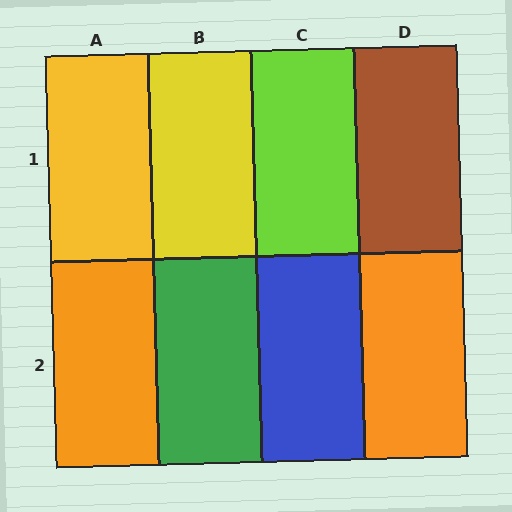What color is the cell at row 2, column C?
Blue.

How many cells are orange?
2 cells are orange.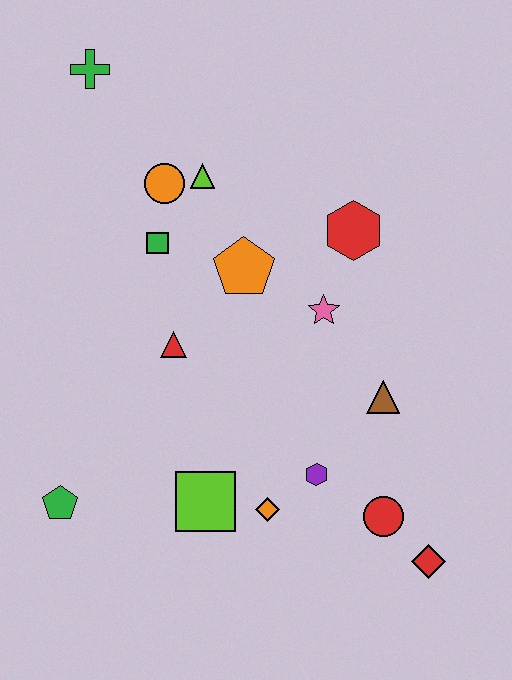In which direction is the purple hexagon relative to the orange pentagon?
The purple hexagon is below the orange pentagon.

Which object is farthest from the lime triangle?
The red diamond is farthest from the lime triangle.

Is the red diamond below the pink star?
Yes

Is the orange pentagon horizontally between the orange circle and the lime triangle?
No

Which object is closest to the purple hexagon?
The orange diamond is closest to the purple hexagon.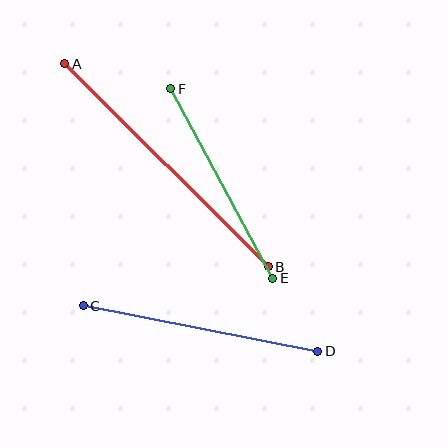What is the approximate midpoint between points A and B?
The midpoint is at approximately (167, 165) pixels.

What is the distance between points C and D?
The distance is approximately 239 pixels.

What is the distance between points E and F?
The distance is approximately 215 pixels.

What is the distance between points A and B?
The distance is approximately 287 pixels.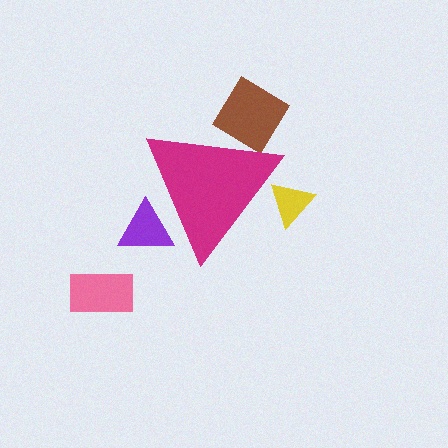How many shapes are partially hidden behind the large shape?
3 shapes are partially hidden.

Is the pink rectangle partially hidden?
No, the pink rectangle is fully visible.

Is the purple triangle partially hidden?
Yes, the purple triangle is partially hidden behind the magenta triangle.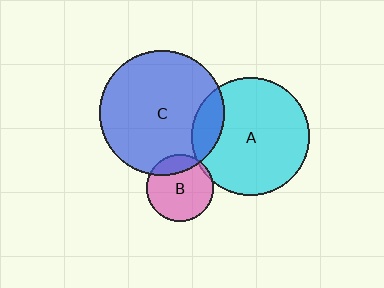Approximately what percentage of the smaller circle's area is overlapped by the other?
Approximately 5%.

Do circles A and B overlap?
Yes.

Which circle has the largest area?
Circle C (blue).